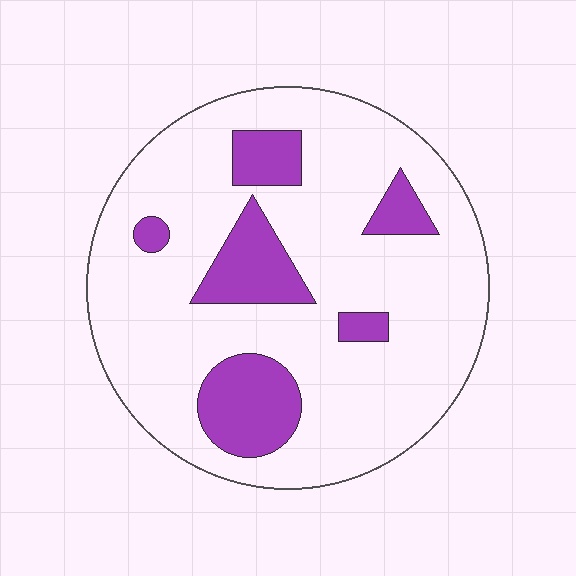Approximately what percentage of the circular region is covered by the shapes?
Approximately 20%.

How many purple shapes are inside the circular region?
6.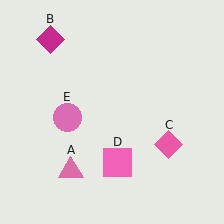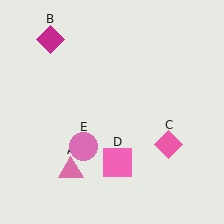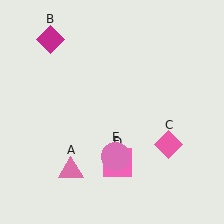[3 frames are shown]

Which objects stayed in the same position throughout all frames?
Pink triangle (object A) and magenta diamond (object B) and pink diamond (object C) and pink square (object D) remained stationary.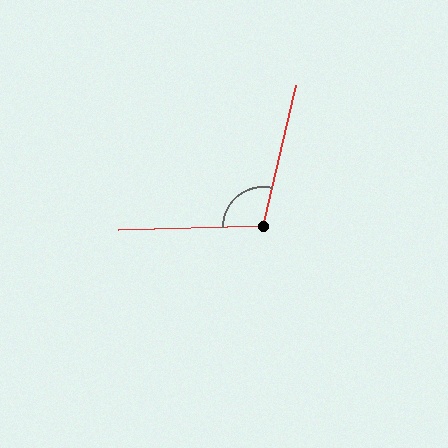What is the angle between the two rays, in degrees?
Approximately 104 degrees.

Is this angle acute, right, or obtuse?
It is obtuse.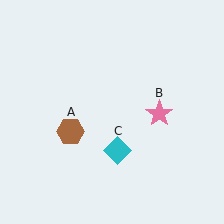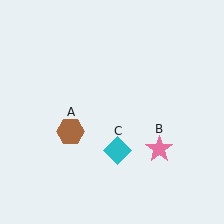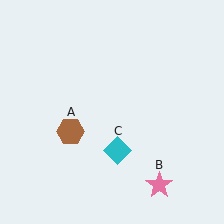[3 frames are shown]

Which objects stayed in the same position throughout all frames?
Brown hexagon (object A) and cyan diamond (object C) remained stationary.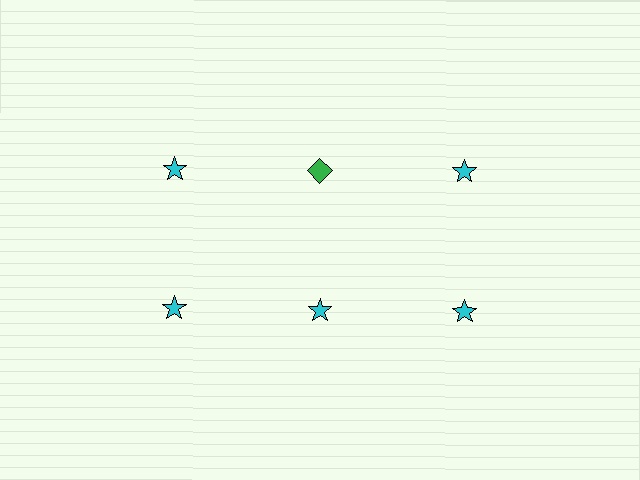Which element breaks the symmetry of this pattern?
The green diamond in the top row, second from left column breaks the symmetry. All other shapes are cyan stars.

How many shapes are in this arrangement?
There are 6 shapes arranged in a grid pattern.